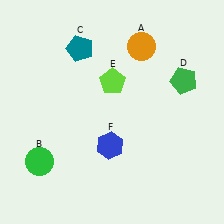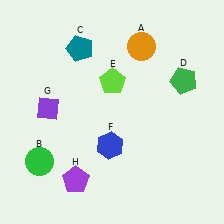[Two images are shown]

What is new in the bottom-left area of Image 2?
A purple pentagon (H) was added in the bottom-left area of Image 2.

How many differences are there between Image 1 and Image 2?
There are 2 differences between the two images.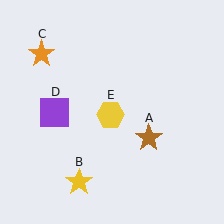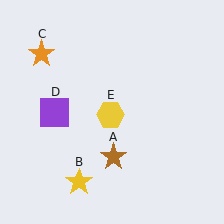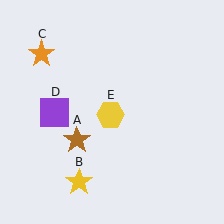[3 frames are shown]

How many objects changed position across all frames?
1 object changed position: brown star (object A).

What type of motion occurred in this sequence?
The brown star (object A) rotated clockwise around the center of the scene.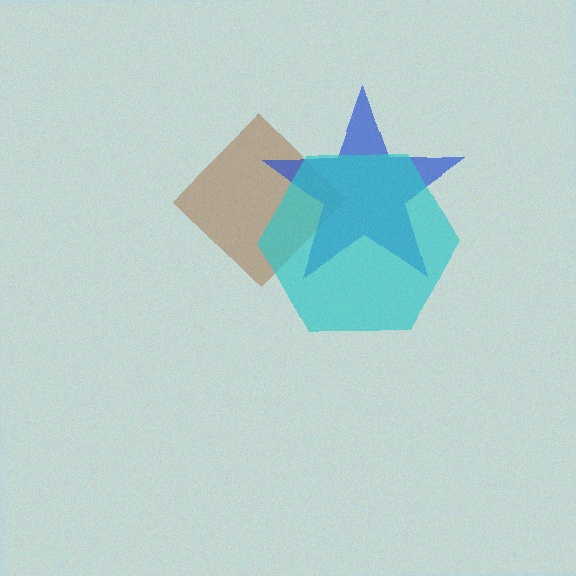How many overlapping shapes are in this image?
There are 3 overlapping shapes in the image.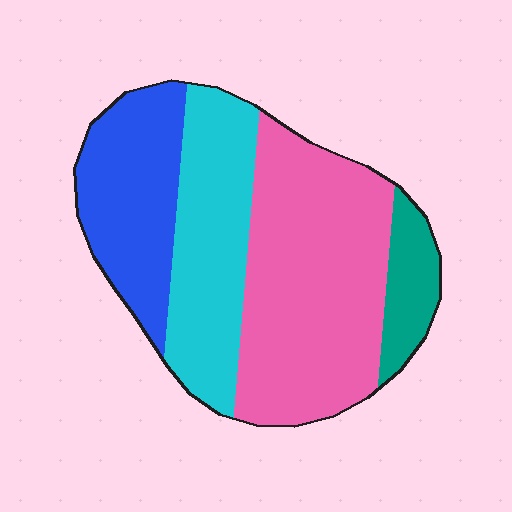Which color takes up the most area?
Pink, at roughly 45%.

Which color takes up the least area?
Teal, at roughly 10%.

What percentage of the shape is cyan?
Cyan takes up about one quarter (1/4) of the shape.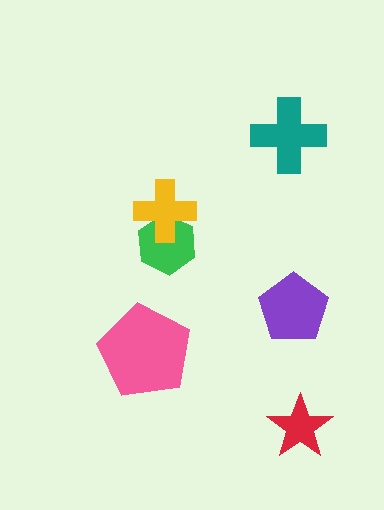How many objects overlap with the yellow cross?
1 object overlaps with the yellow cross.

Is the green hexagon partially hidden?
Yes, it is partially covered by another shape.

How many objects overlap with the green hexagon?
1 object overlaps with the green hexagon.